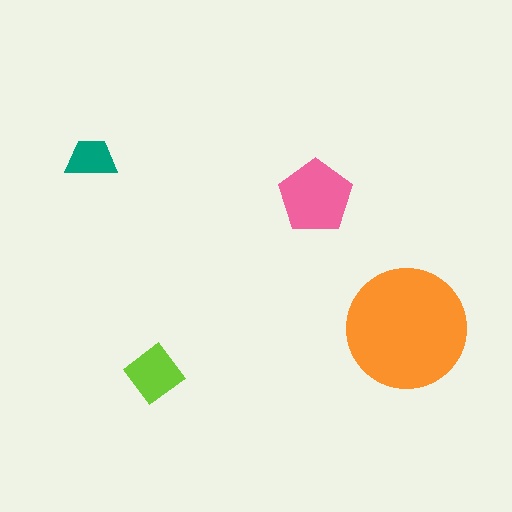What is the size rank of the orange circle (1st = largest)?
1st.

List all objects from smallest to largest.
The teal trapezoid, the lime diamond, the pink pentagon, the orange circle.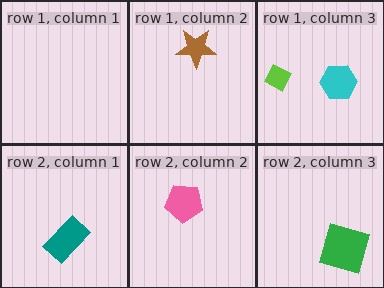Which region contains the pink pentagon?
The row 2, column 2 region.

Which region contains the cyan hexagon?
The row 1, column 3 region.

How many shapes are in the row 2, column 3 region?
1.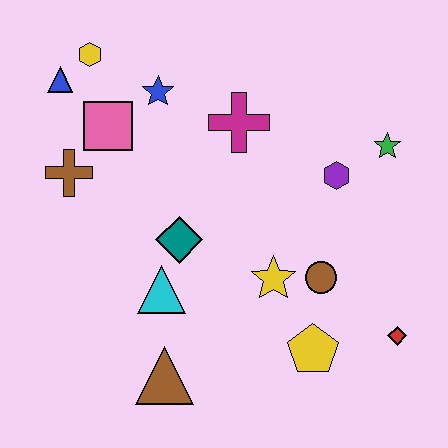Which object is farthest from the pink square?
The red diamond is farthest from the pink square.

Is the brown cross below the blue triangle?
Yes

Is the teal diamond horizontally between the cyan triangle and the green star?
Yes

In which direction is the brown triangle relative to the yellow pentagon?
The brown triangle is to the left of the yellow pentagon.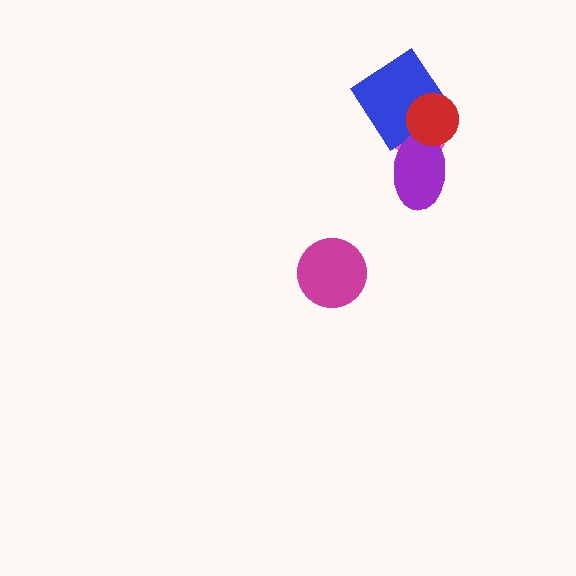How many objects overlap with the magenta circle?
0 objects overlap with the magenta circle.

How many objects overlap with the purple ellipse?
2 objects overlap with the purple ellipse.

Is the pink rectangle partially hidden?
Yes, it is partially covered by another shape.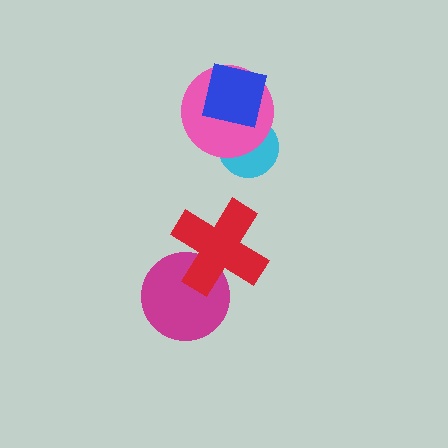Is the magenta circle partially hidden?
Yes, it is partially covered by another shape.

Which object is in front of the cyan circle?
The pink circle is in front of the cyan circle.